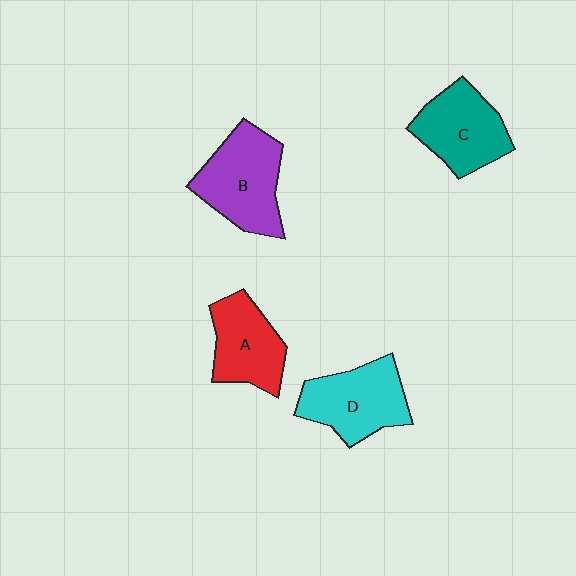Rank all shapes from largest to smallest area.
From largest to smallest: B (purple), D (cyan), C (teal), A (red).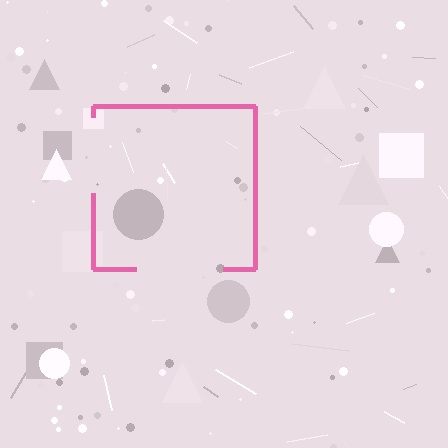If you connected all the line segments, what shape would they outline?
They would outline a square.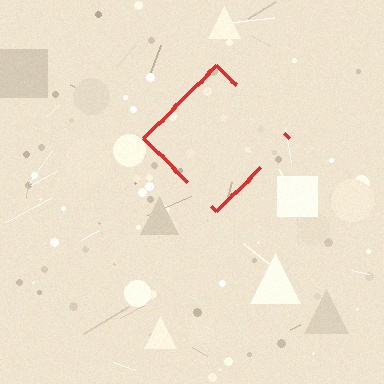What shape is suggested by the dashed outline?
The dashed outline suggests a diamond.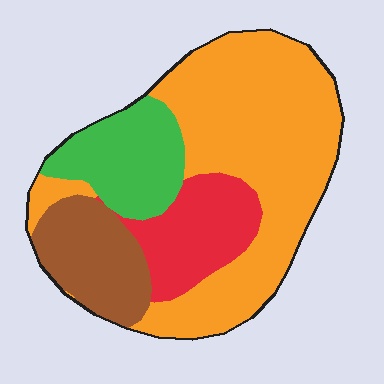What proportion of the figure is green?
Green covers roughly 15% of the figure.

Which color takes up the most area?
Orange, at roughly 50%.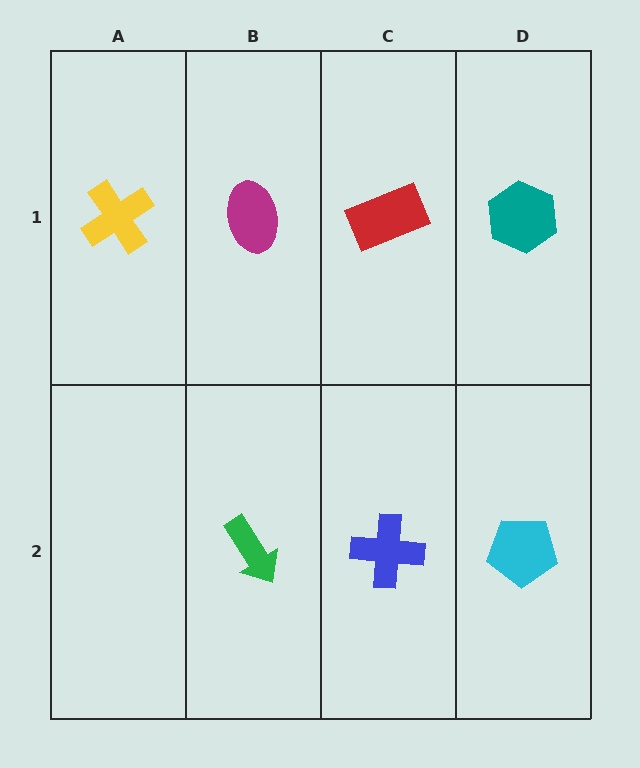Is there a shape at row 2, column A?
No, that cell is empty.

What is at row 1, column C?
A red rectangle.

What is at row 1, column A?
A yellow cross.